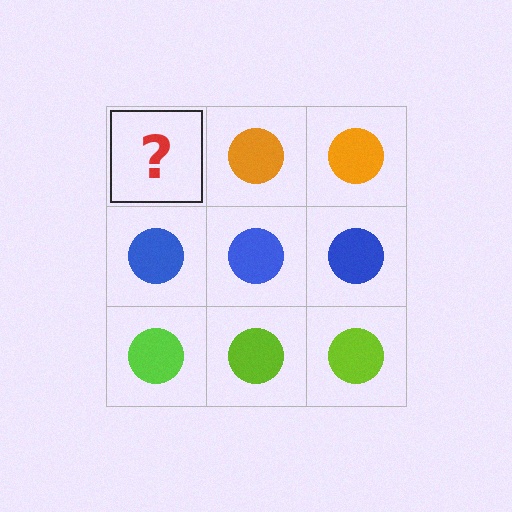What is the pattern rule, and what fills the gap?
The rule is that each row has a consistent color. The gap should be filled with an orange circle.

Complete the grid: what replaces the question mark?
The question mark should be replaced with an orange circle.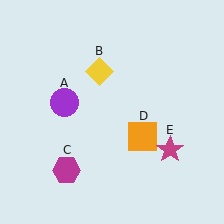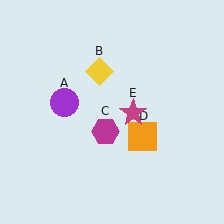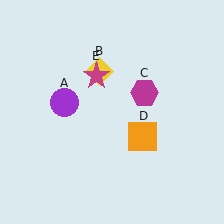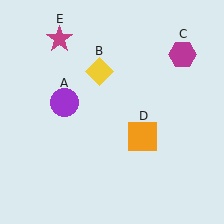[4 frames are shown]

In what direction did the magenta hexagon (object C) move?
The magenta hexagon (object C) moved up and to the right.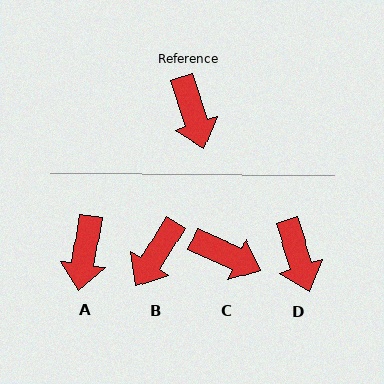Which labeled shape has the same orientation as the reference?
D.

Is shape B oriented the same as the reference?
No, it is off by about 49 degrees.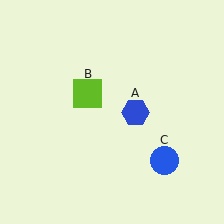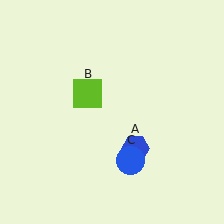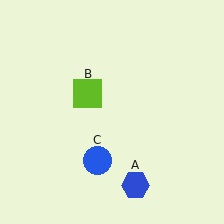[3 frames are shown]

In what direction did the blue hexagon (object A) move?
The blue hexagon (object A) moved down.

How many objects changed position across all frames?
2 objects changed position: blue hexagon (object A), blue circle (object C).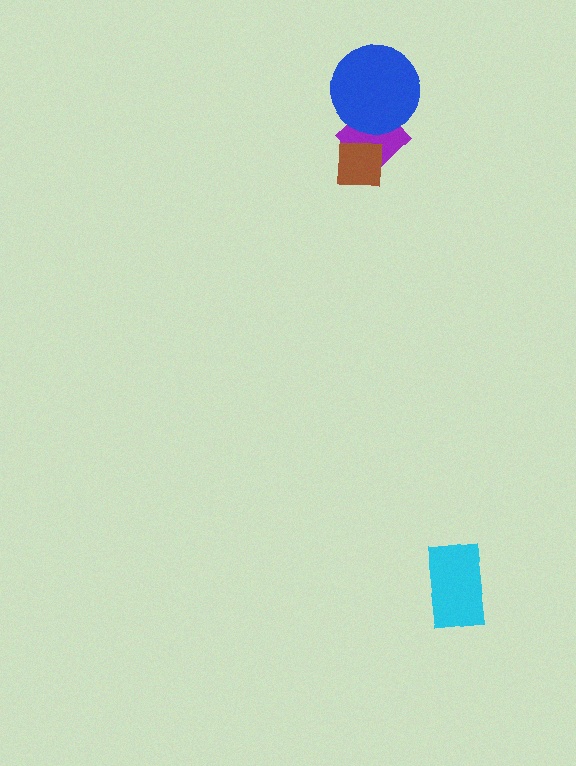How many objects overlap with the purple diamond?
2 objects overlap with the purple diamond.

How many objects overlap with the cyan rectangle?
0 objects overlap with the cyan rectangle.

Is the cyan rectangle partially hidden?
No, no other shape covers it.